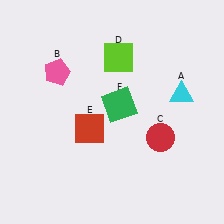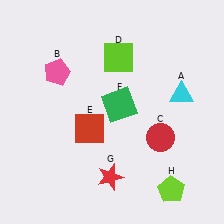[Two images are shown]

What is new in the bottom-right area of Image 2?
A lime pentagon (H) was added in the bottom-right area of Image 2.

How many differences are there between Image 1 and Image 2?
There are 2 differences between the two images.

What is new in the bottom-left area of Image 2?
A red star (G) was added in the bottom-left area of Image 2.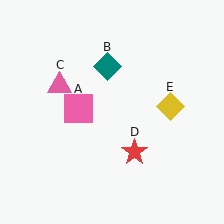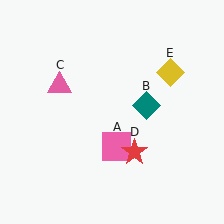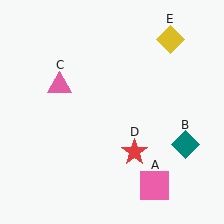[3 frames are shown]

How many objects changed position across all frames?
3 objects changed position: pink square (object A), teal diamond (object B), yellow diamond (object E).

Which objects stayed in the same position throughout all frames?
Pink triangle (object C) and red star (object D) remained stationary.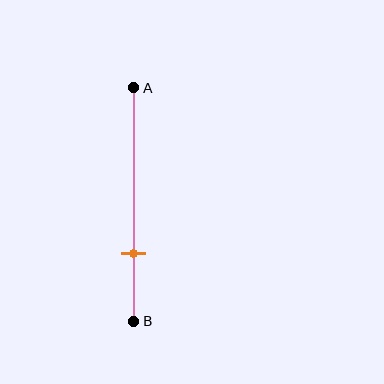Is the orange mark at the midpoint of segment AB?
No, the mark is at about 70% from A, not at the 50% midpoint.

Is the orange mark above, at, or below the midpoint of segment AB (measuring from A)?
The orange mark is below the midpoint of segment AB.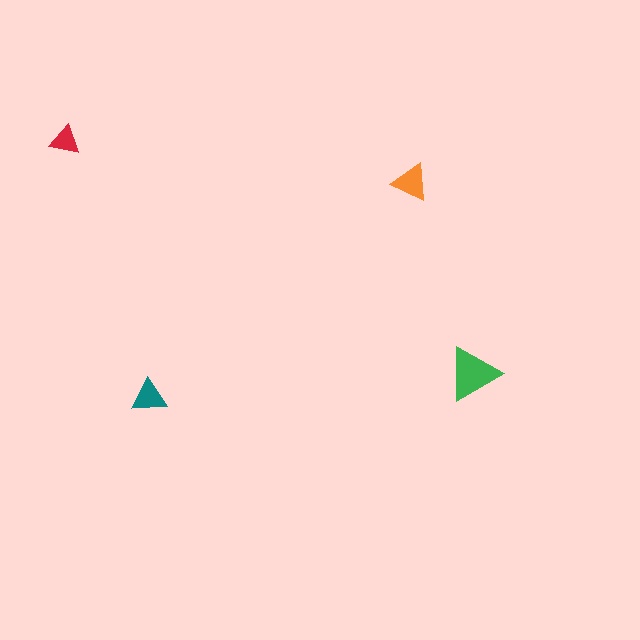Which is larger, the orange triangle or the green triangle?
The green one.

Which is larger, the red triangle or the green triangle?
The green one.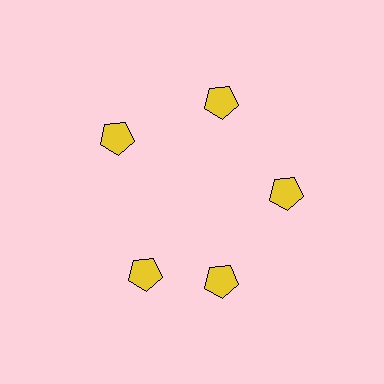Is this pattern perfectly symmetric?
No. The 5 yellow pentagons are arranged in a ring, but one element near the 8 o'clock position is rotated out of alignment along the ring, breaking the 5-fold rotational symmetry.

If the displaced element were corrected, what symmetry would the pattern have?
It would have 5-fold rotational symmetry — the pattern would map onto itself every 72 degrees.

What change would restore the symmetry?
The symmetry would be restored by rotating it back into even spacing with its neighbors so that all 5 pentagons sit at equal angles and equal distance from the center.